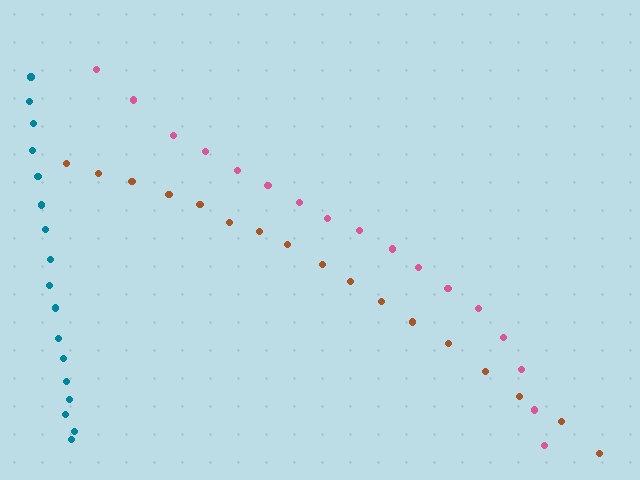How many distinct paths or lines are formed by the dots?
There are 3 distinct paths.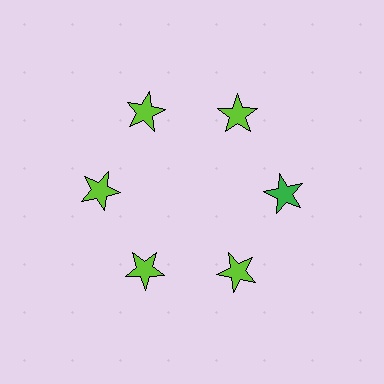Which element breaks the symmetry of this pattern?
The green star at roughly the 3 o'clock position breaks the symmetry. All other shapes are lime stars.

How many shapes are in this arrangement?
There are 6 shapes arranged in a ring pattern.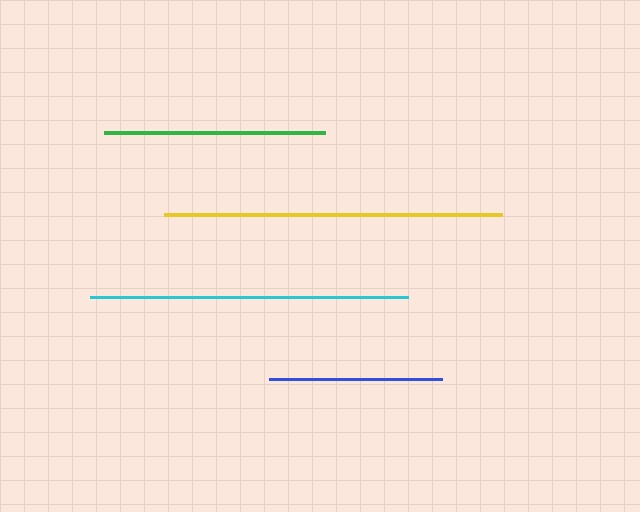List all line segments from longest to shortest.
From longest to shortest: yellow, cyan, green, blue.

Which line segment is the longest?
The yellow line is the longest at approximately 337 pixels.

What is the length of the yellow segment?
The yellow segment is approximately 337 pixels long.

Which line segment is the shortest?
The blue line is the shortest at approximately 172 pixels.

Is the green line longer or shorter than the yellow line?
The yellow line is longer than the green line.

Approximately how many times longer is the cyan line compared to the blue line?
The cyan line is approximately 1.8 times the length of the blue line.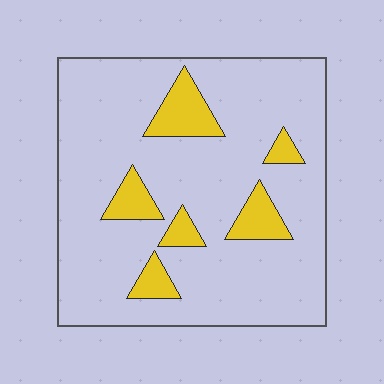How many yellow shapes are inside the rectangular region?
6.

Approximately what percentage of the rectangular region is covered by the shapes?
Approximately 15%.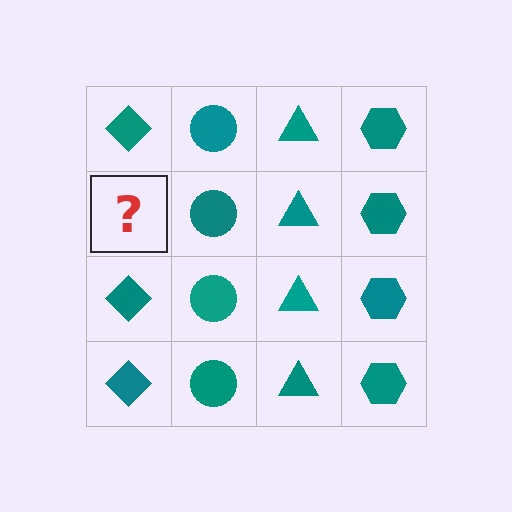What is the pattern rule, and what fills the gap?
The rule is that each column has a consistent shape. The gap should be filled with a teal diamond.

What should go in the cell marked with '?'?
The missing cell should contain a teal diamond.